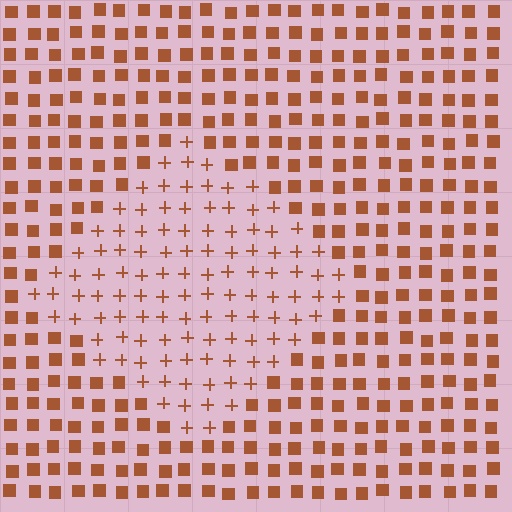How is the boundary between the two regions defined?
The boundary is defined by a change in element shape: plus signs inside vs. squares outside. All elements share the same color and spacing.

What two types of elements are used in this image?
The image uses plus signs inside the diamond region and squares outside it.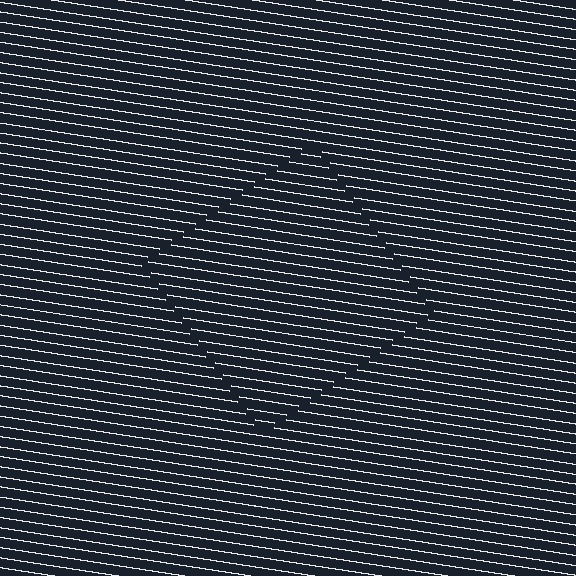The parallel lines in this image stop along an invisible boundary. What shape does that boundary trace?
An illusory square. The interior of the shape contains the same grating, shifted by half a period — the contour is defined by the phase discontinuity where line-ends from the inner and outer gratings abut.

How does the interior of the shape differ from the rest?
The interior of the shape contains the same grating, shifted by half a period — the contour is defined by the phase discontinuity where line-ends from the inner and outer gratings abut.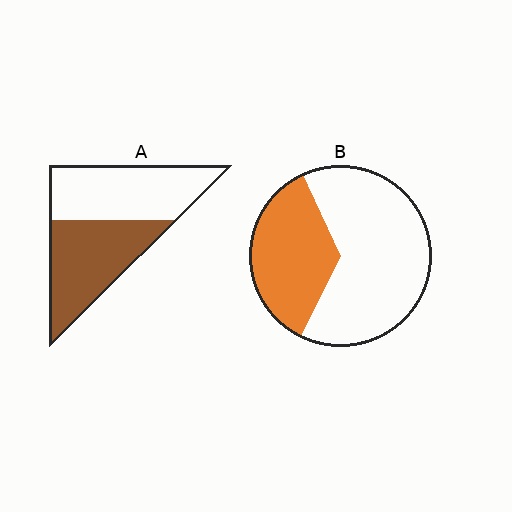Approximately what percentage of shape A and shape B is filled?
A is approximately 50% and B is approximately 35%.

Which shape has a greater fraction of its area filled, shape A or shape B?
Shape A.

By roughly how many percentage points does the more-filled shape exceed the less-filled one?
By roughly 15 percentage points (A over B).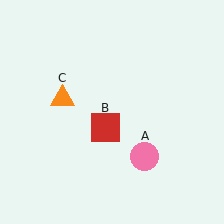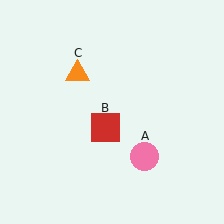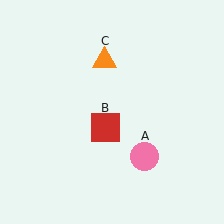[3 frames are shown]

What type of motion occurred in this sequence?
The orange triangle (object C) rotated clockwise around the center of the scene.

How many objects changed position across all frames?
1 object changed position: orange triangle (object C).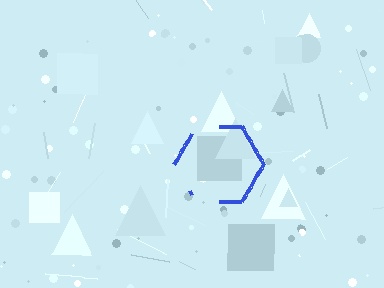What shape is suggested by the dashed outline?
The dashed outline suggests a hexagon.